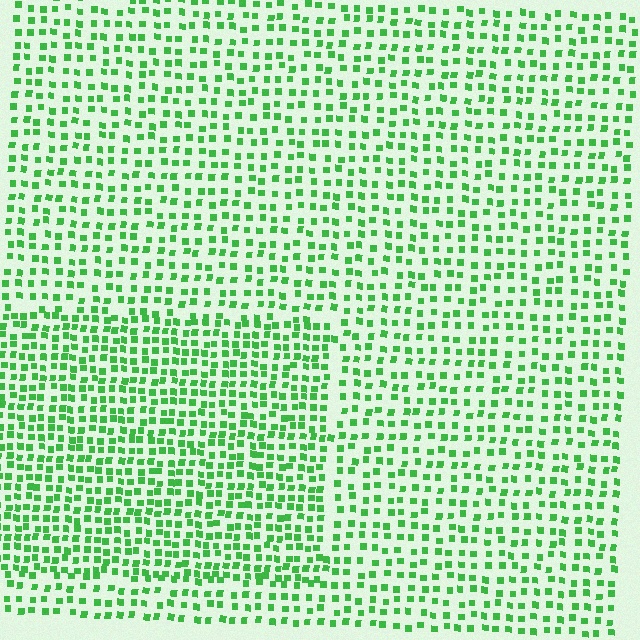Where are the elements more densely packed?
The elements are more densely packed inside the rectangle boundary.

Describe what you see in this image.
The image contains small green elements arranged at two different densities. A rectangle-shaped region is visible where the elements are more densely packed than the surrounding area.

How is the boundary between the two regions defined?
The boundary is defined by a change in element density (approximately 1.6x ratio). All elements are the same color, size, and shape.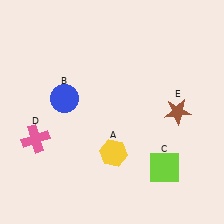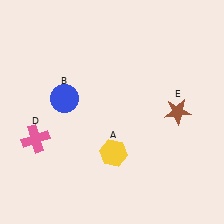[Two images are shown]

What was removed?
The lime square (C) was removed in Image 2.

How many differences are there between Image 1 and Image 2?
There is 1 difference between the two images.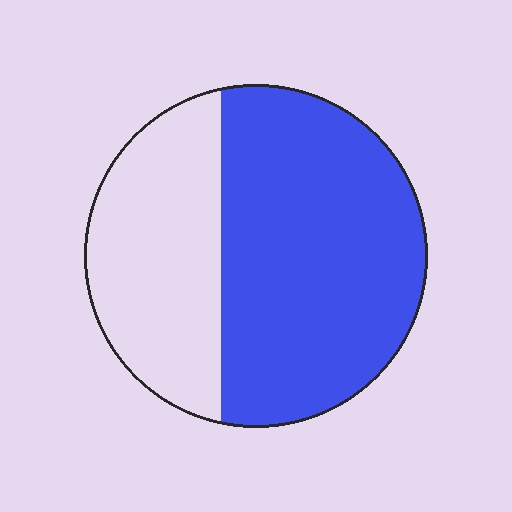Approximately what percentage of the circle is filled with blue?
Approximately 65%.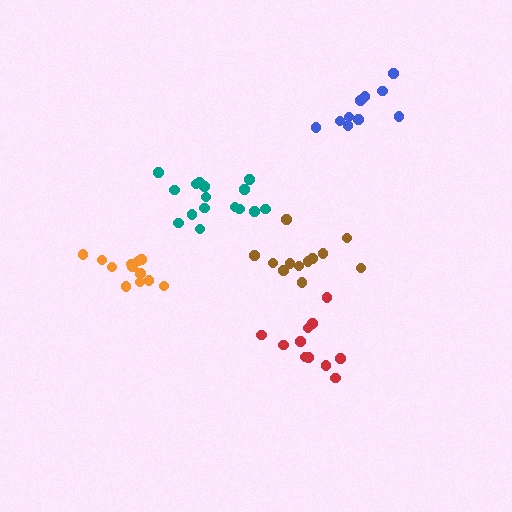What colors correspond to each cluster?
The clusters are colored: red, brown, orange, teal, blue.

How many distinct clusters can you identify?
There are 5 distinct clusters.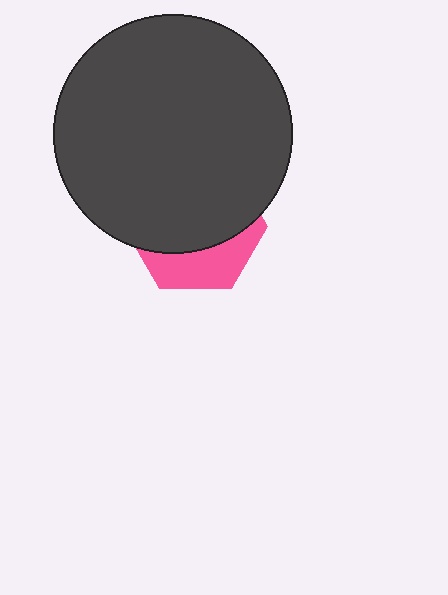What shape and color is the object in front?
The object in front is a dark gray circle.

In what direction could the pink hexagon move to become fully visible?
The pink hexagon could move down. That would shift it out from behind the dark gray circle entirely.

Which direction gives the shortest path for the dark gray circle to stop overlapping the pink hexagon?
Moving up gives the shortest separation.